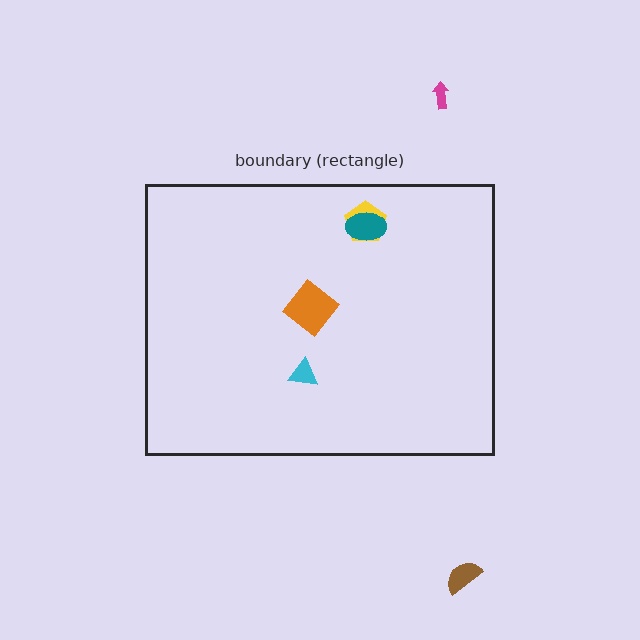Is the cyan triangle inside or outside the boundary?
Inside.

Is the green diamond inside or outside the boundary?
Inside.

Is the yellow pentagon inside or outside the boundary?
Inside.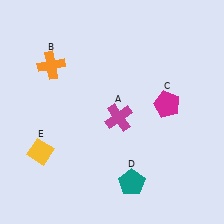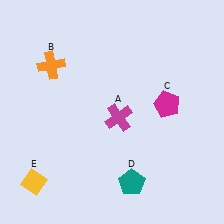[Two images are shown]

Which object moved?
The yellow diamond (E) moved down.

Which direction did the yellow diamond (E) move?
The yellow diamond (E) moved down.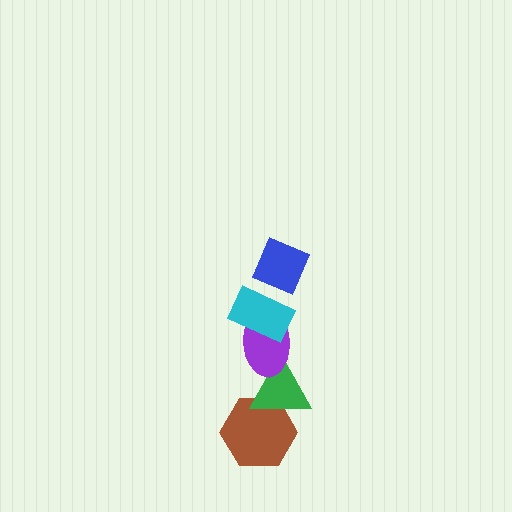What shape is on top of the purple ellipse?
The cyan rectangle is on top of the purple ellipse.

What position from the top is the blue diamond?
The blue diamond is 1st from the top.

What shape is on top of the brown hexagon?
The green triangle is on top of the brown hexagon.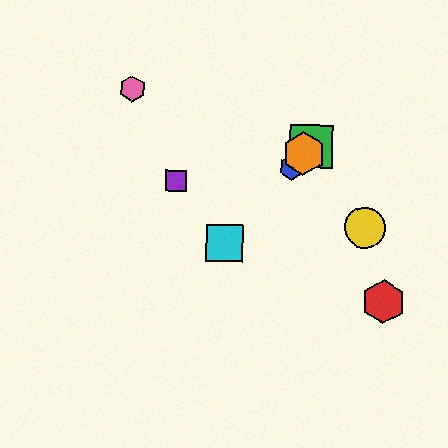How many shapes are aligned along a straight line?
4 shapes (the blue hexagon, the green square, the orange hexagon, the cyan square) are aligned along a straight line.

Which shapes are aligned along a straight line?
The blue hexagon, the green square, the orange hexagon, the cyan square are aligned along a straight line.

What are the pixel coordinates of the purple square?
The purple square is at (176, 180).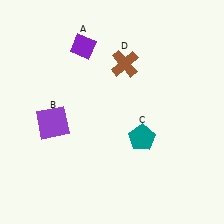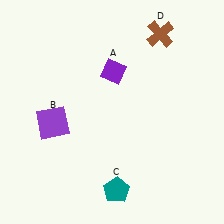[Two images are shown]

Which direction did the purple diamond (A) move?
The purple diamond (A) moved right.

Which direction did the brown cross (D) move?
The brown cross (D) moved right.